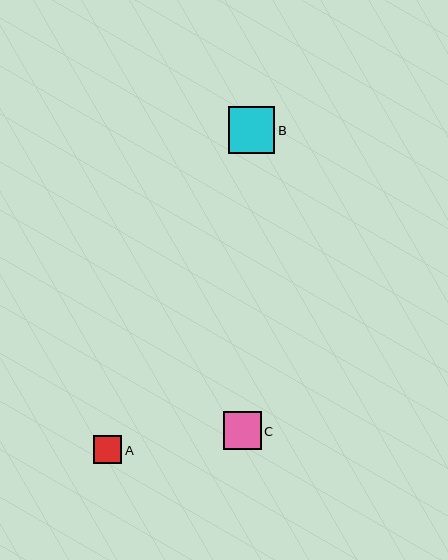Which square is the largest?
Square B is the largest with a size of approximately 46 pixels.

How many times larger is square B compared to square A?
Square B is approximately 1.7 times the size of square A.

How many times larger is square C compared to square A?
Square C is approximately 1.4 times the size of square A.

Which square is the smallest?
Square A is the smallest with a size of approximately 28 pixels.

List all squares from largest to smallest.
From largest to smallest: B, C, A.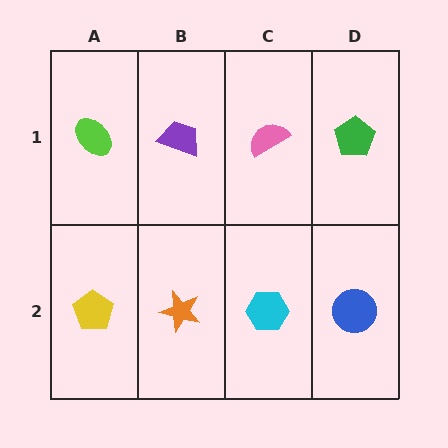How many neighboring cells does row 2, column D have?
2.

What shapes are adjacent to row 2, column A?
A lime ellipse (row 1, column A), an orange star (row 2, column B).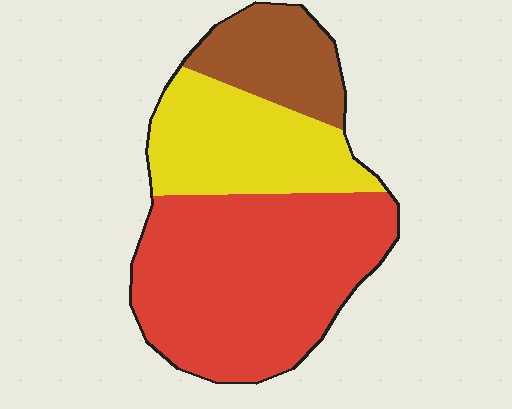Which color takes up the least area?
Brown, at roughly 15%.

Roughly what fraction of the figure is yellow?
Yellow takes up about one quarter (1/4) of the figure.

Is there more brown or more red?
Red.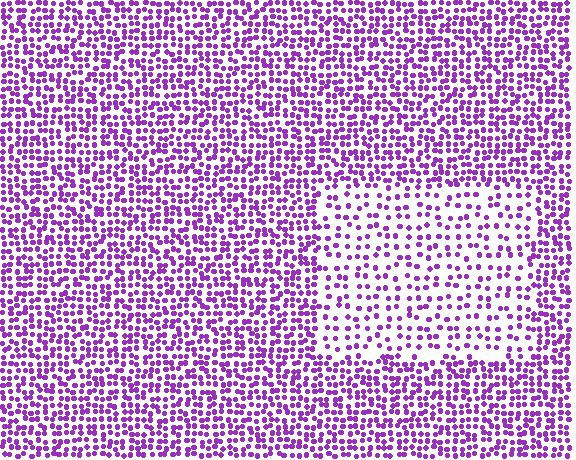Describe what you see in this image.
The image contains small purple elements arranged at two different densities. A rectangle-shaped region is visible where the elements are less densely packed than the surrounding area.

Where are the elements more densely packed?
The elements are more densely packed outside the rectangle boundary.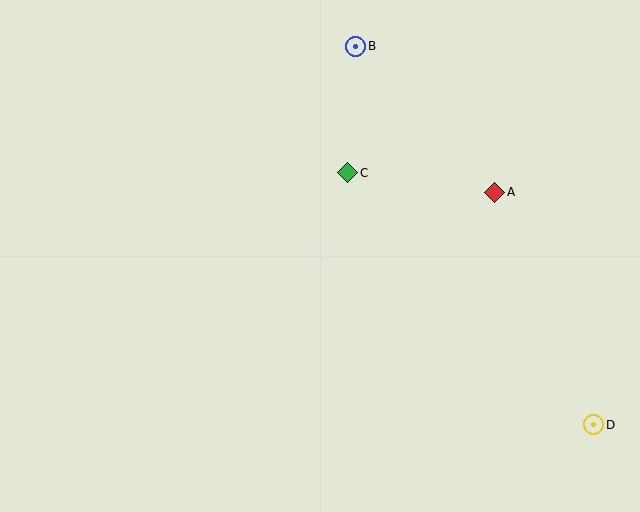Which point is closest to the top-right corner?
Point A is closest to the top-right corner.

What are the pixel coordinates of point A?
Point A is at (495, 192).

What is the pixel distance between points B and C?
The distance between B and C is 127 pixels.